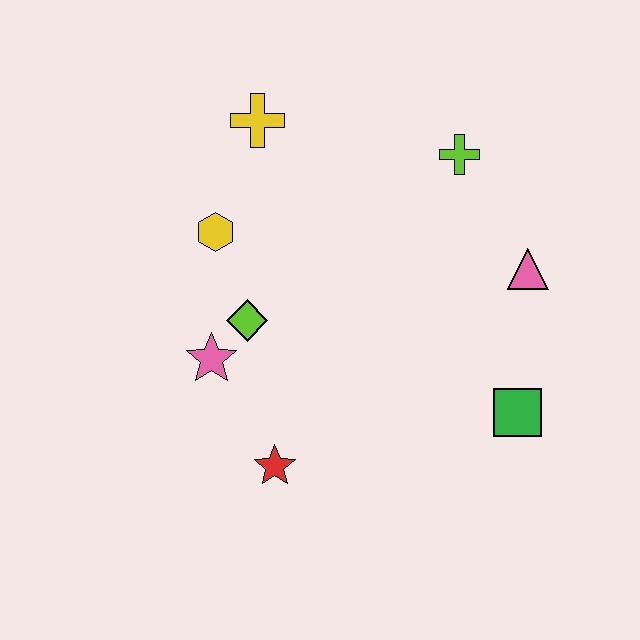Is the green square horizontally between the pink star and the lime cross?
No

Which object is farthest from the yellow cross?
The green square is farthest from the yellow cross.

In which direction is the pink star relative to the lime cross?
The pink star is to the left of the lime cross.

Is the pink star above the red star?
Yes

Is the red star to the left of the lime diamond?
No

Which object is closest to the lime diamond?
The pink star is closest to the lime diamond.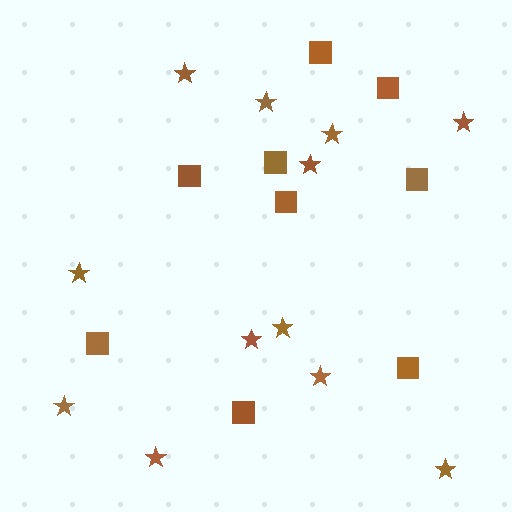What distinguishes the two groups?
There are 2 groups: one group of squares (9) and one group of stars (12).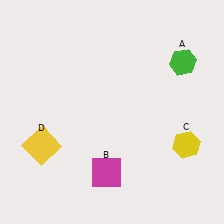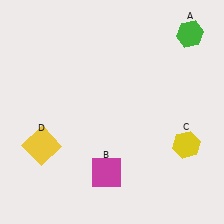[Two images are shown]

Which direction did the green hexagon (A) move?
The green hexagon (A) moved up.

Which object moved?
The green hexagon (A) moved up.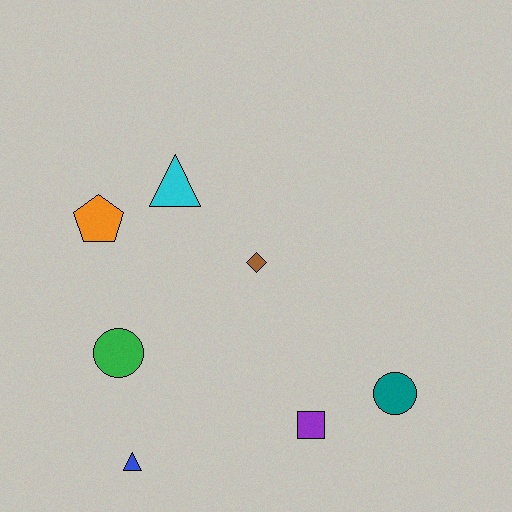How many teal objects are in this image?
There is 1 teal object.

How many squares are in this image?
There is 1 square.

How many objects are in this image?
There are 7 objects.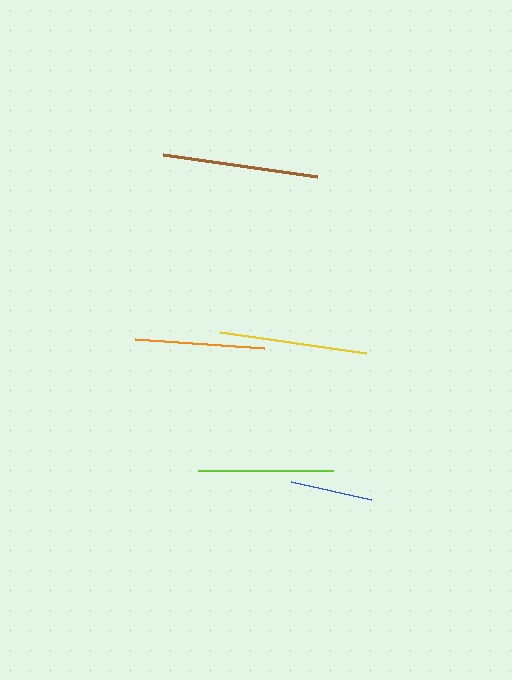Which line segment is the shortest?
The blue line is the shortest at approximately 82 pixels.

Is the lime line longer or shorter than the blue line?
The lime line is longer than the blue line.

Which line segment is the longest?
The brown line is the longest at approximately 155 pixels.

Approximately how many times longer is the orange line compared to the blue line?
The orange line is approximately 1.6 times the length of the blue line.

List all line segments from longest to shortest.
From longest to shortest: brown, yellow, lime, orange, blue.